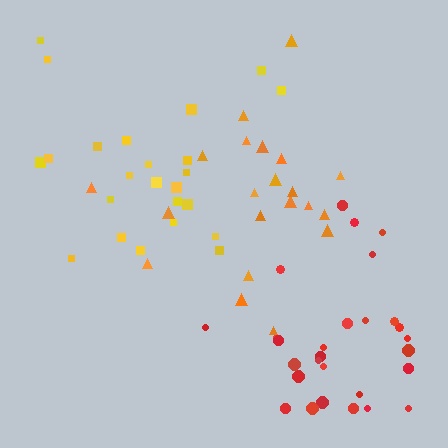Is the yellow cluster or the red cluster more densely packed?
Red.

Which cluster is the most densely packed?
Red.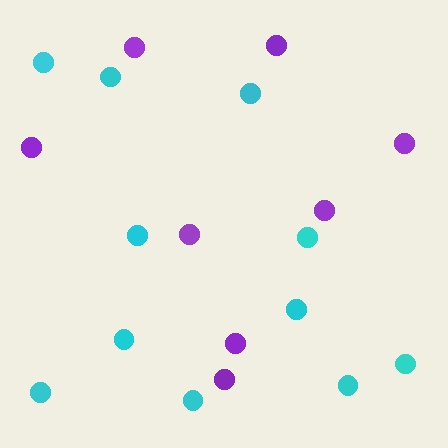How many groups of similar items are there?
There are 2 groups: one group of cyan circles (11) and one group of purple circles (8).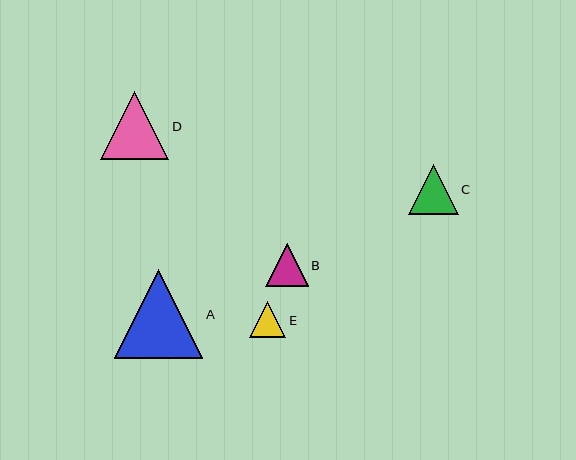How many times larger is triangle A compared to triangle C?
Triangle A is approximately 1.8 times the size of triangle C.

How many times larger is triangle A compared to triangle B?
Triangle A is approximately 2.1 times the size of triangle B.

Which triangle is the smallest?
Triangle E is the smallest with a size of approximately 36 pixels.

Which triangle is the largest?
Triangle A is the largest with a size of approximately 89 pixels.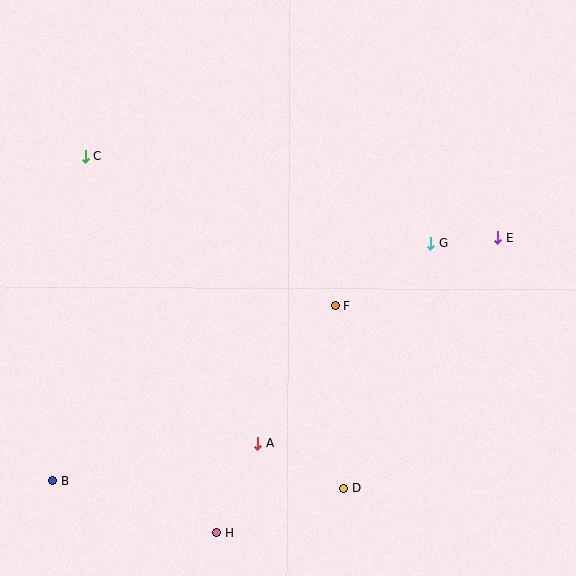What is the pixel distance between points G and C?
The distance between G and C is 356 pixels.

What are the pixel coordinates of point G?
Point G is at (431, 243).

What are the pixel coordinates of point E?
Point E is at (498, 238).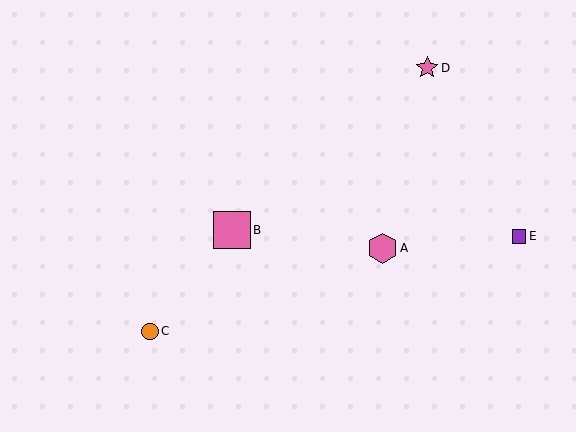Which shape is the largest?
The pink square (labeled B) is the largest.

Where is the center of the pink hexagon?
The center of the pink hexagon is at (382, 248).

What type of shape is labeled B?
Shape B is a pink square.